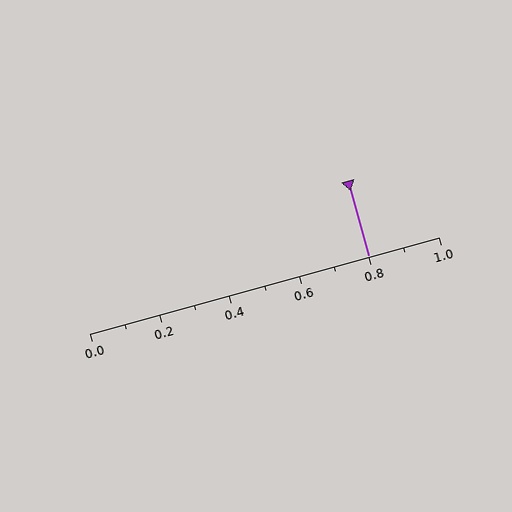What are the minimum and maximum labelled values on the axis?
The axis runs from 0.0 to 1.0.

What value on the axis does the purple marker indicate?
The marker indicates approximately 0.8.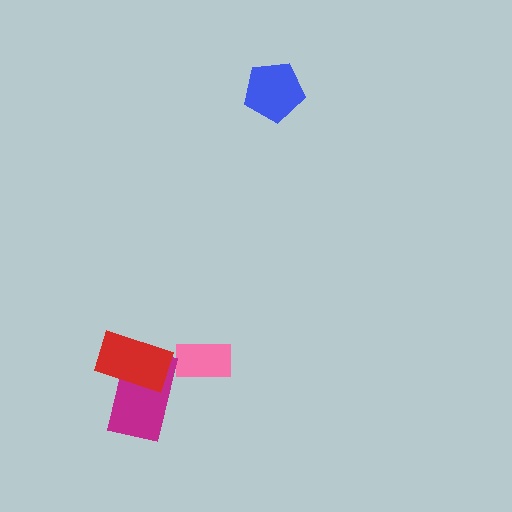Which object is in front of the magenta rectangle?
The red rectangle is in front of the magenta rectangle.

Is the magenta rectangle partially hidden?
Yes, it is partially covered by another shape.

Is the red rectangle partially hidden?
No, no other shape covers it.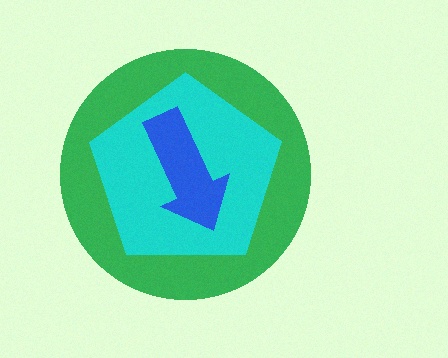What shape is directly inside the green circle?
The cyan pentagon.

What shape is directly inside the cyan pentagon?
The blue arrow.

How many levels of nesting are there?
3.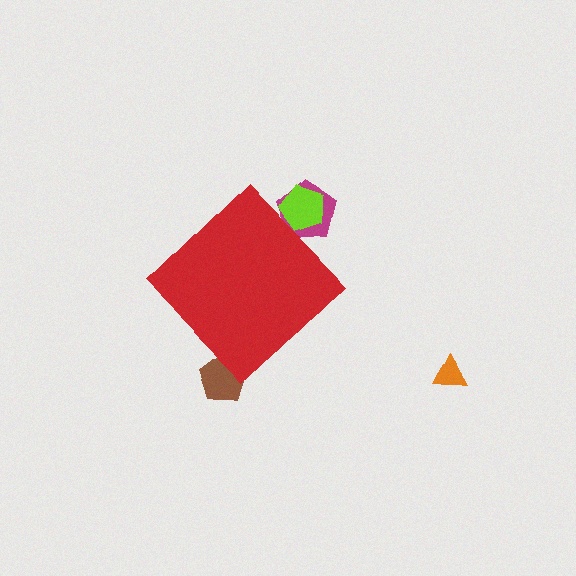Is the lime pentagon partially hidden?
Yes, the lime pentagon is partially hidden behind the red diamond.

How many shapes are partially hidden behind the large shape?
3 shapes are partially hidden.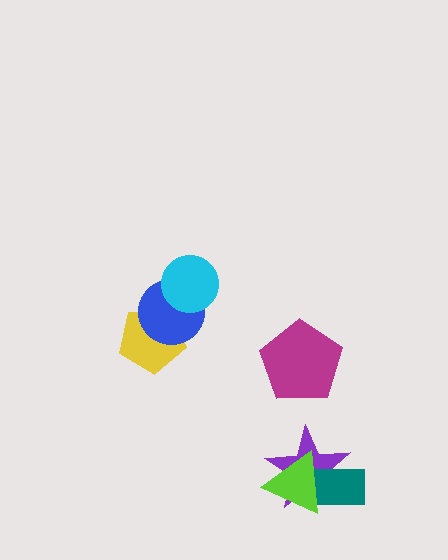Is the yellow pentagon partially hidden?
Yes, it is partially covered by another shape.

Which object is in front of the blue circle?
The cyan circle is in front of the blue circle.